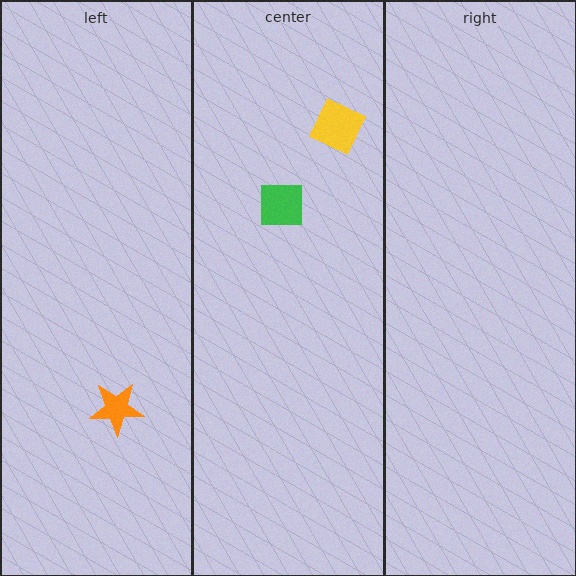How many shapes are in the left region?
1.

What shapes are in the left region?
The orange star.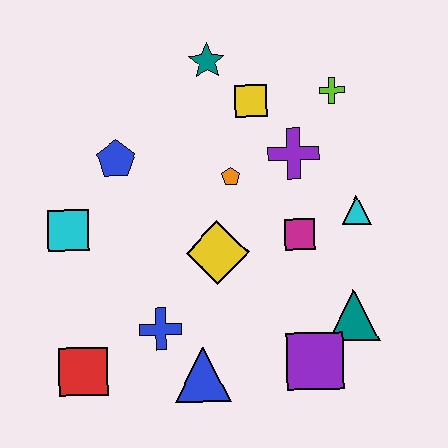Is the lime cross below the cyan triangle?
No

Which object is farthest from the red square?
The lime cross is farthest from the red square.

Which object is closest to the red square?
The blue cross is closest to the red square.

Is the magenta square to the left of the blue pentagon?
No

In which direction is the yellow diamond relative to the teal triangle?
The yellow diamond is to the left of the teal triangle.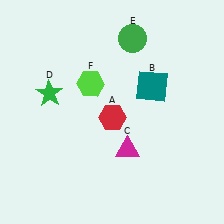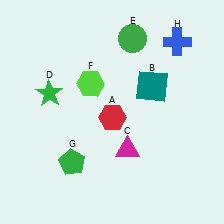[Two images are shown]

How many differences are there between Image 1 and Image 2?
There are 2 differences between the two images.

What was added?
A green pentagon (G), a blue cross (H) were added in Image 2.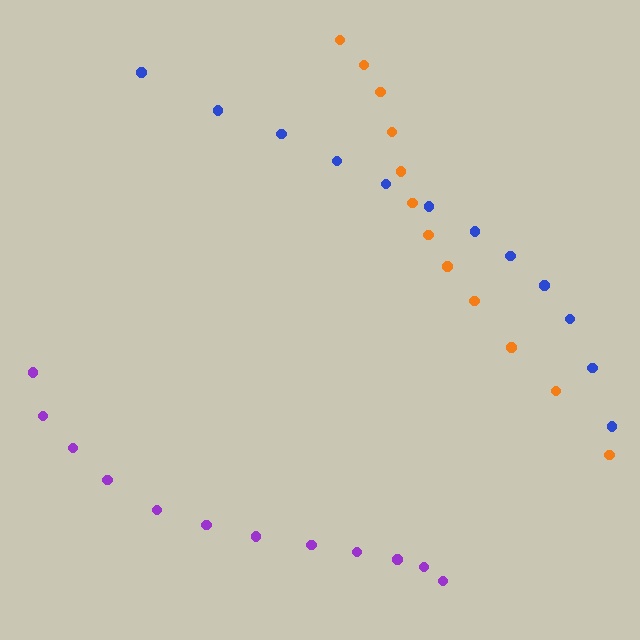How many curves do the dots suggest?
There are 3 distinct paths.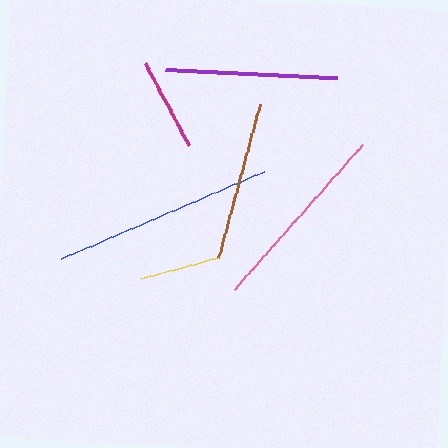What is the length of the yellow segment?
The yellow segment is approximately 80 pixels long.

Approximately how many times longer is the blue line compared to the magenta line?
The blue line is approximately 2.4 times the length of the magenta line.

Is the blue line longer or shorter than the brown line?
The blue line is longer than the brown line.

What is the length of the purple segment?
The purple segment is approximately 173 pixels long.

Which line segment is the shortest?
The yellow line is the shortest at approximately 80 pixels.